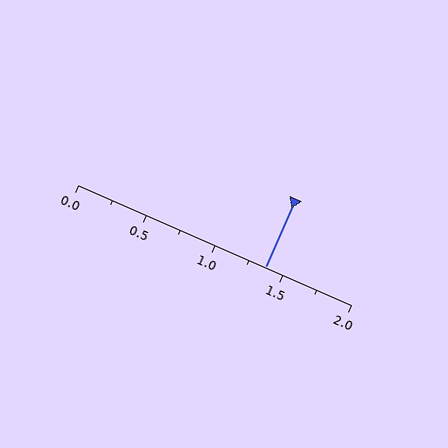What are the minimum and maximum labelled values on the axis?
The axis runs from 0.0 to 2.0.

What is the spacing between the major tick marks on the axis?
The major ticks are spaced 0.5 apart.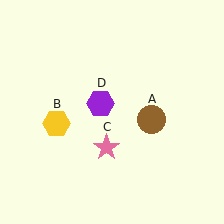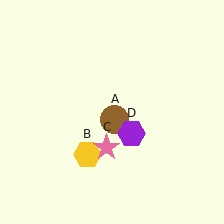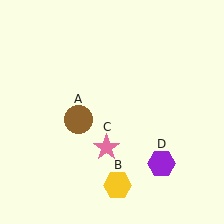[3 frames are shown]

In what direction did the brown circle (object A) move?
The brown circle (object A) moved left.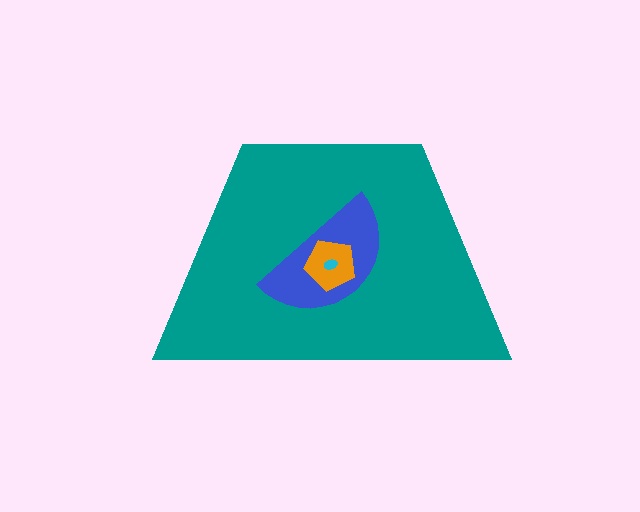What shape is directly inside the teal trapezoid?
The blue semicircle.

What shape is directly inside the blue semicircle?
The orange pentagon.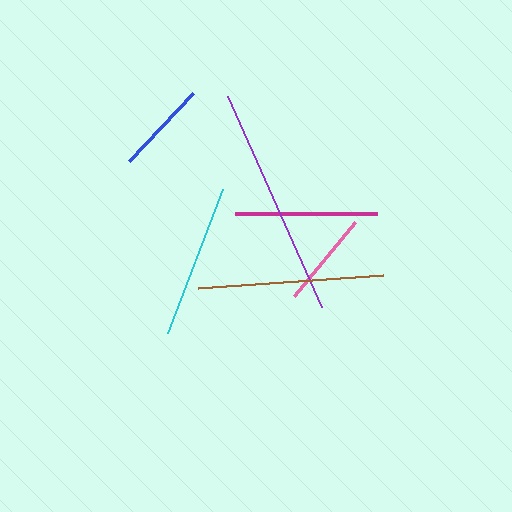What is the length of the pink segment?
The pink segment is approximately 96 pixels long.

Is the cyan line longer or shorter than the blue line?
The cyan line is longer than the blue line.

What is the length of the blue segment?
The blue segment is approximately 94 pixels long.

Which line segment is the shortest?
The blue line is the shortest at approximately 94 pixels.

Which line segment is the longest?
The purple line is the longest at approximately 231 pixels.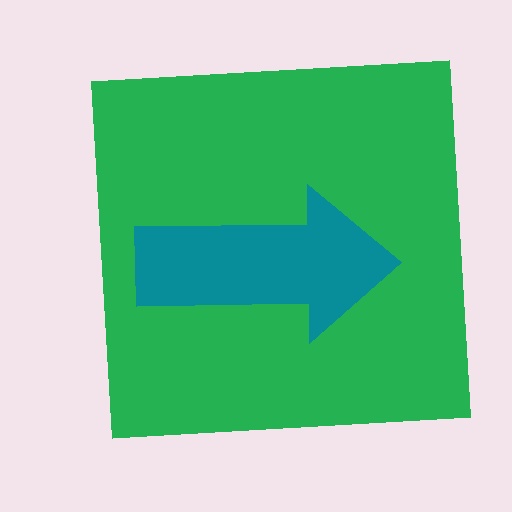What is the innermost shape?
The teal arrow.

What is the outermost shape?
The green square.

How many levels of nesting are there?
2.